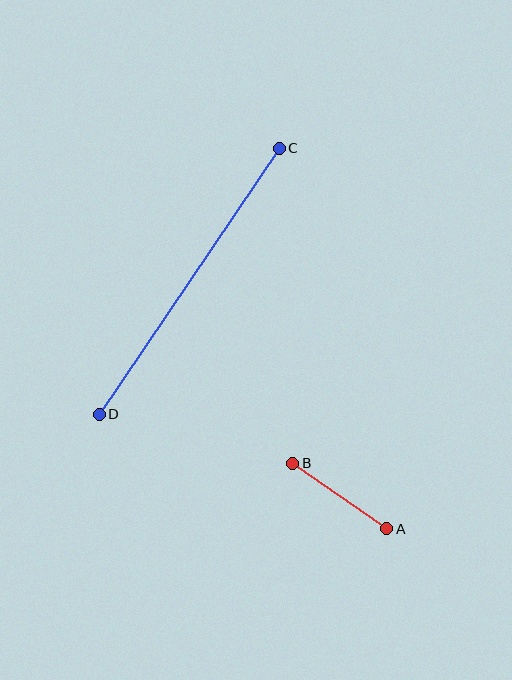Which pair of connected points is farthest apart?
Points C and D are farthest apart.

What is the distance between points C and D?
The distance is approximately 321 pixels.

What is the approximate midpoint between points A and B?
The midpoint is at approximately (340, 496) pixels.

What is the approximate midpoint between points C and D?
The midpoint is at approximately (189, 281) pixels.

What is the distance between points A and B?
The distance is approximately 115 pixels.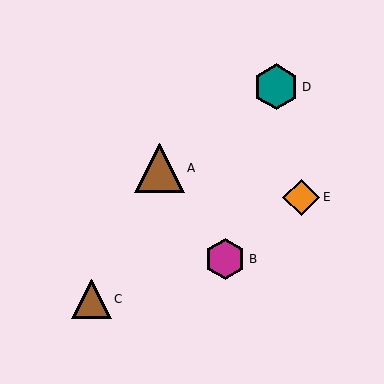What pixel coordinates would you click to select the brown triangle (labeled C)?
Click at (91, 299) to select the brown triangle C.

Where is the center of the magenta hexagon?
The center of the magenta hexagon is at (225, 259).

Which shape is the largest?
The brown triangle (labeled A) is the largest.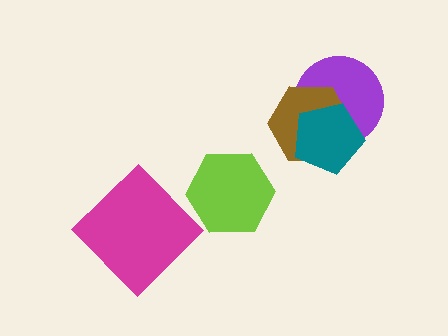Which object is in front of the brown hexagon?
The teal pentagon is in front of the brown hexagon.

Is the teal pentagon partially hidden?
No, no other shape covers it.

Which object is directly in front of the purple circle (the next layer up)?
The brown hexagon is directly in front of the purple circle.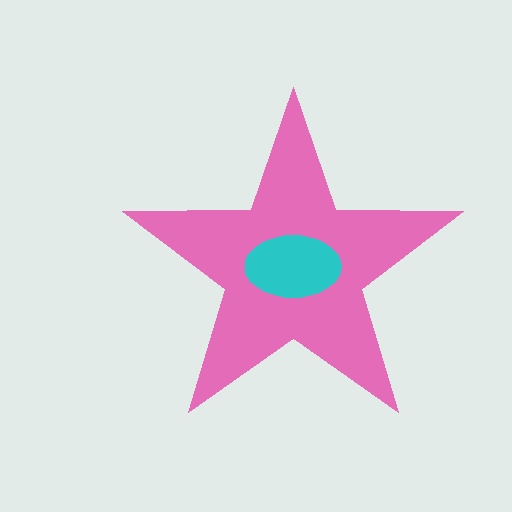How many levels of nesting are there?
2.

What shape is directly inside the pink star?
The cyan ellipse.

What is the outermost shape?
The pink star.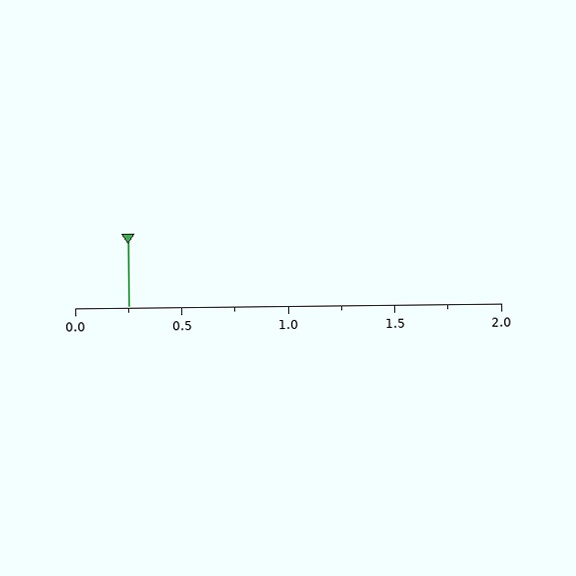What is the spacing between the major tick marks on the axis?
The major ticks are spaced 0.5 apart.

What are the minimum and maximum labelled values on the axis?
The axis runs from 0.0 to 2.0.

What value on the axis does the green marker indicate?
The marker indicates approximately 0.25.